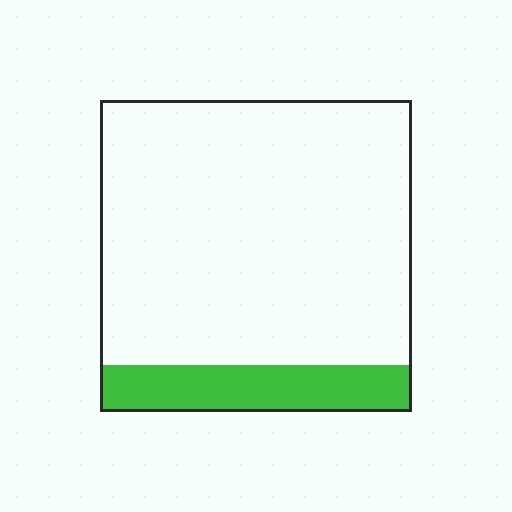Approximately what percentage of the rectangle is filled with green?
Approximately 15%.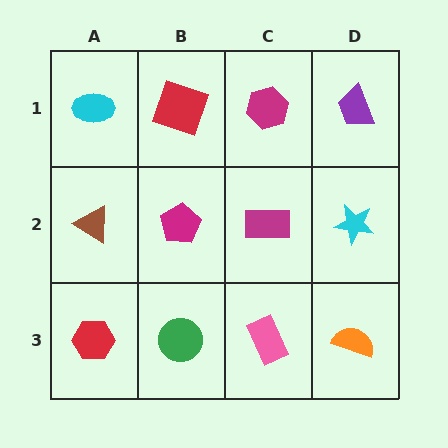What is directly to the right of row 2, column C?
A cyan star.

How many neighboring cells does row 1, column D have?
2.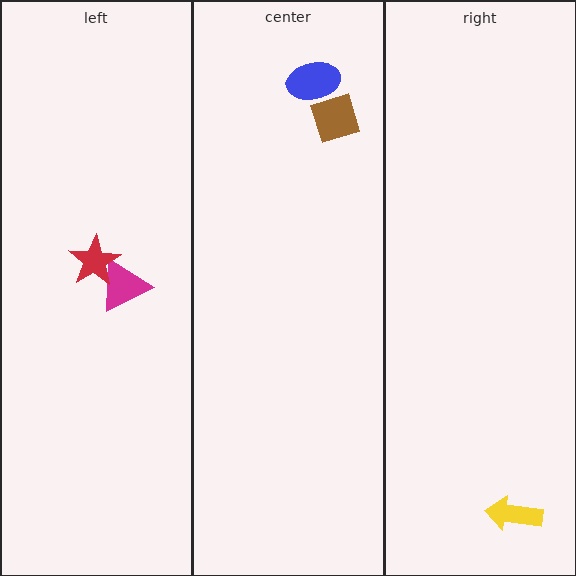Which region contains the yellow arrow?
The right region.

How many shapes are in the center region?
2.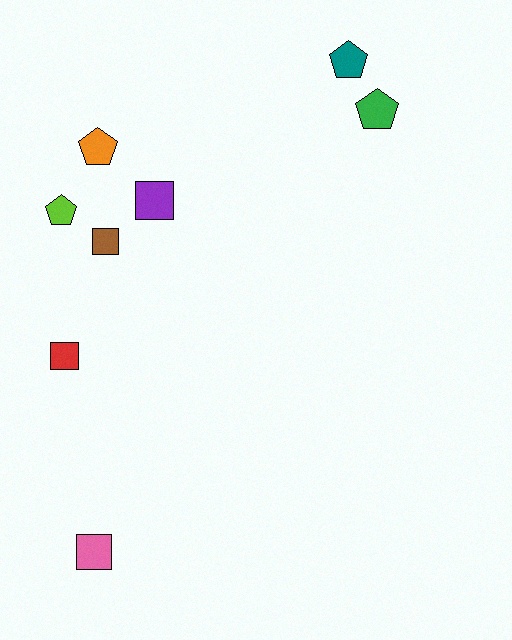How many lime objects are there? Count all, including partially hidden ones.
There is 1 lime object.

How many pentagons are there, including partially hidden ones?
There are 4 pentagons.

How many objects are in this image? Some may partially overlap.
There are 8 objects.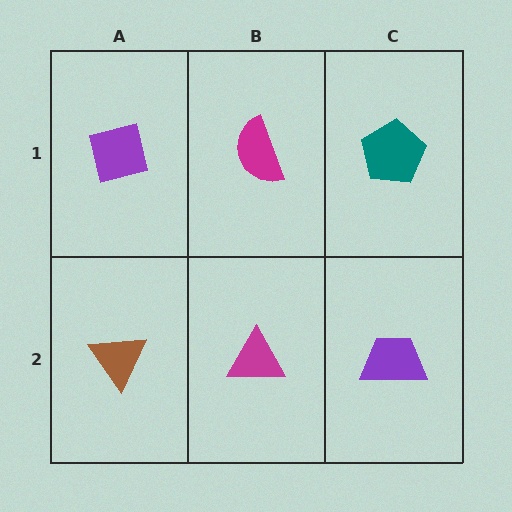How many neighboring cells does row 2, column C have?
2.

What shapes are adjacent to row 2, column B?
A magenta semicircle (row 1, column B), a brown triangle (row 2, column A), a purple trapezoid (row 2, column C).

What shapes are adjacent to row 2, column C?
A teal pentagon (row 1, column C), a magenta triangle (row 2, column B).